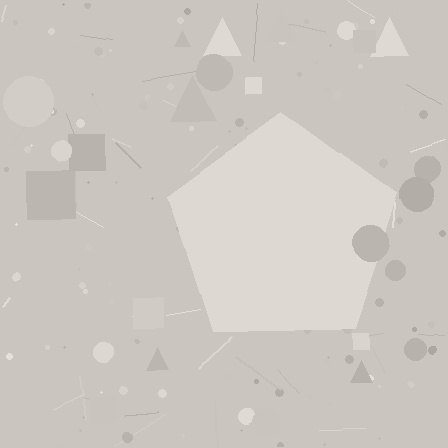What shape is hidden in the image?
A pentagon is hidden in the image.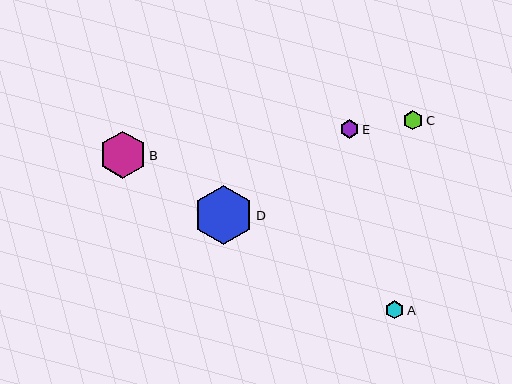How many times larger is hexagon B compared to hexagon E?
Hexagon B is approximately 2.5 times the size of hexagon E.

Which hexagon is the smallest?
Hexagon A is the smallest with a size of approximately 18 pixels.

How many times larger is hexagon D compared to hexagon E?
Hexagon D is approximately 3.2 times the size of hexagon E.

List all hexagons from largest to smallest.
From largest to smallest: D, B, C, E, A.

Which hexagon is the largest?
Hexagon D is the largest with a size of approximately 60 pixels.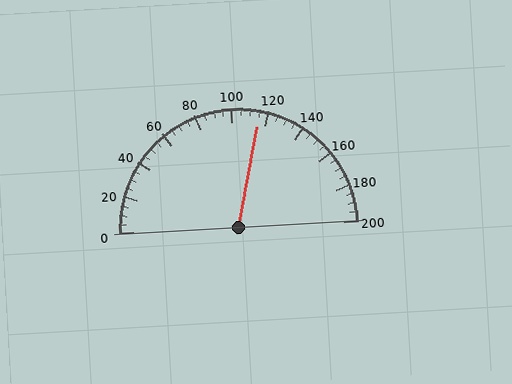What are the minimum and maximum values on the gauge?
The gauge ranges from 0 to 200.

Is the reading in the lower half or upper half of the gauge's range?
The reading is in the upper half of the range (0 to 200).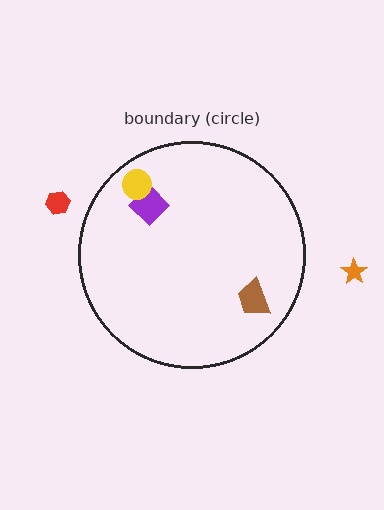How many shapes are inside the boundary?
3 inside, 2 outside.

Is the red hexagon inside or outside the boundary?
Outside.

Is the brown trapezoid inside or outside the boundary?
Inside.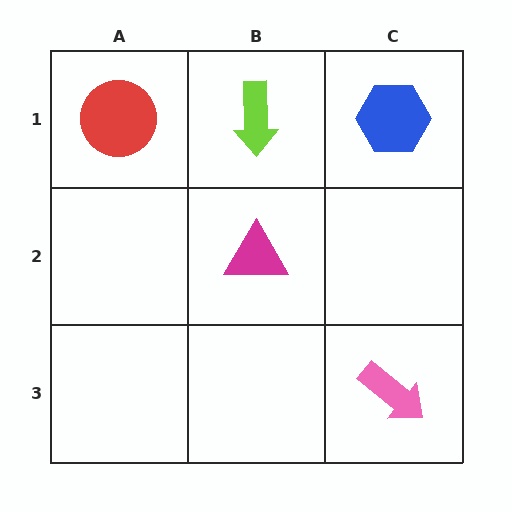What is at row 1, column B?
A lime arrow.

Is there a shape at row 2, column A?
No, that cell is empty.